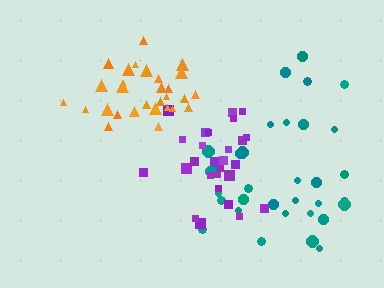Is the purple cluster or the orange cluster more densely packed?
Orange.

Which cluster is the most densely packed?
Orange.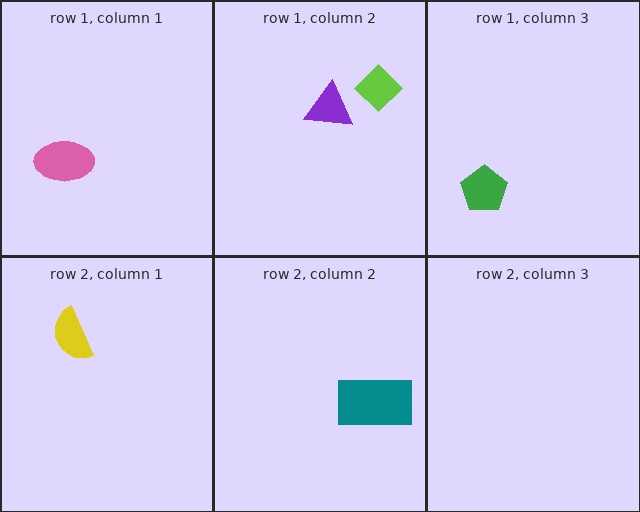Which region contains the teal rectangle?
The row 2, column 2 region.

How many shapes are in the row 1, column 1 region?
1.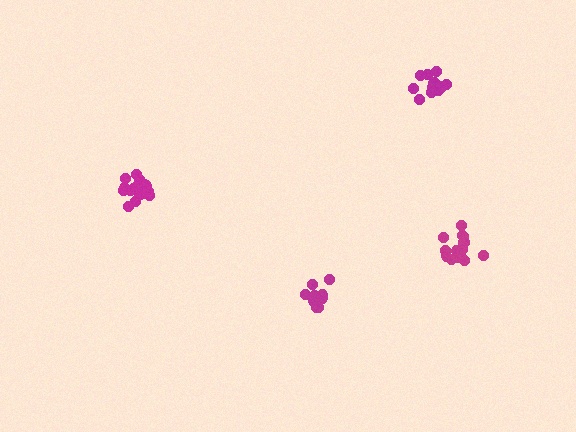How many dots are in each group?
Group 1: 12 dots, Group 2: 16 dots, Group 3: 15 dots, Group 4: 12 dots (55 total).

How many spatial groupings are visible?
There are 4 spatial groupings.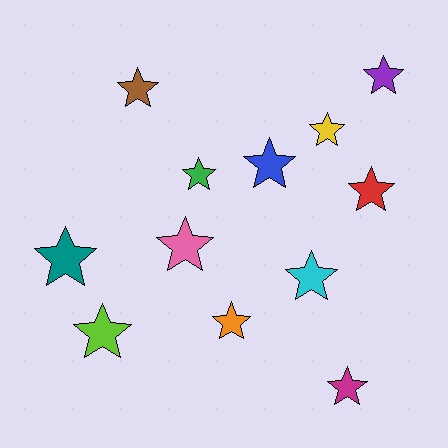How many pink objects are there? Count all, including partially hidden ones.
There is 1 pink object.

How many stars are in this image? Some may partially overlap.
There are 12 stars.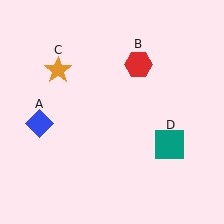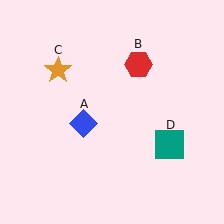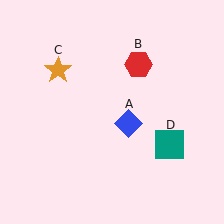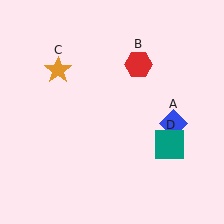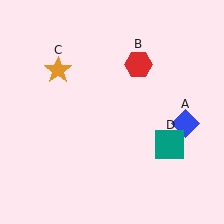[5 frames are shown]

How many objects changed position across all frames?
1 object changed position: blue diamond (object A).